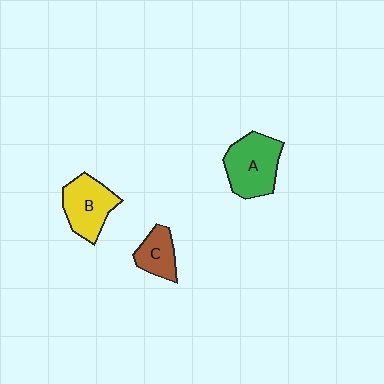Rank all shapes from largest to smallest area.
From largest to smallest: A (green), B (yellow), C (brown).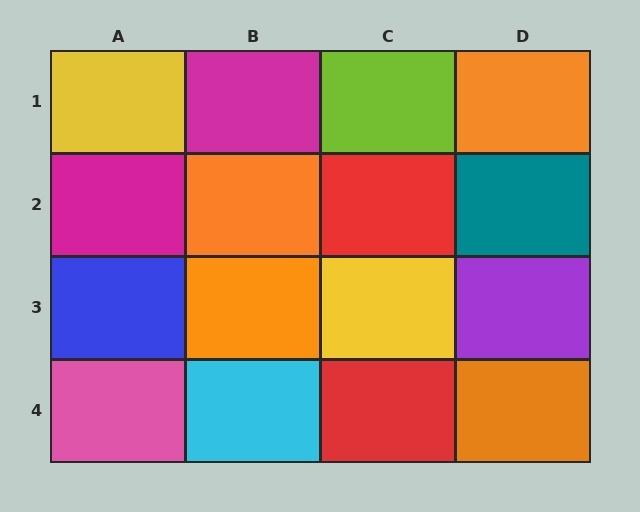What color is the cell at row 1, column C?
Lime.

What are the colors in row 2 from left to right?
Magenta, orange, red, teal.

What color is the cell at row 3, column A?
Blue.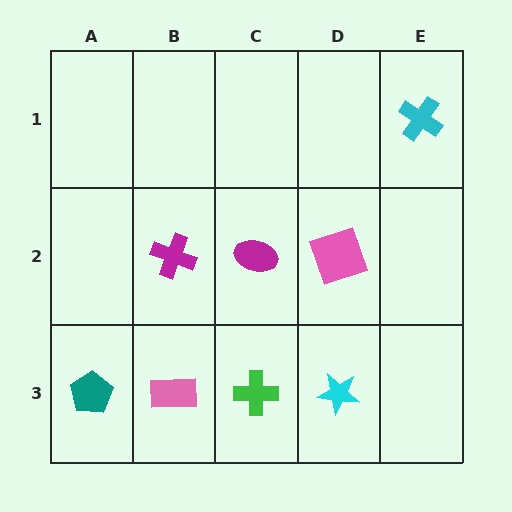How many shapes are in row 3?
4 shapes.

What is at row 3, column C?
A green cross.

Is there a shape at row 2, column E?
No, that cell is empty.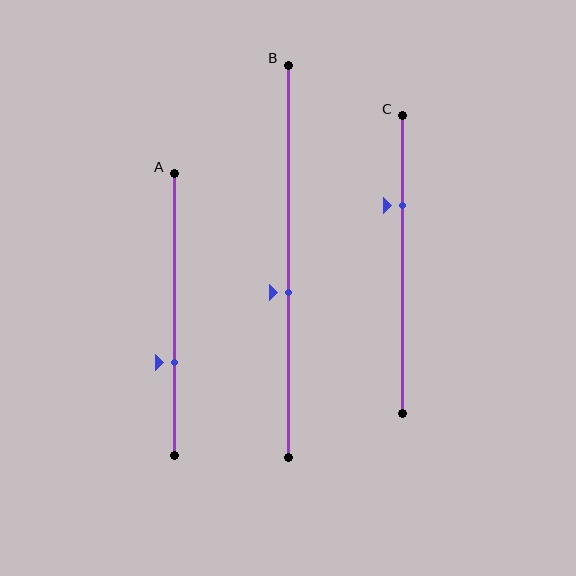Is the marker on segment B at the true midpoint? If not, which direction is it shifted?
No, the marker on segment B is shifted downward by about 8% of the segment length.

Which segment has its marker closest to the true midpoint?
Segment B has its marker closest to the true midpoint.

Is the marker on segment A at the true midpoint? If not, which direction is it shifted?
No, the marker on segment A is shifted downward by about 17% of the segment length.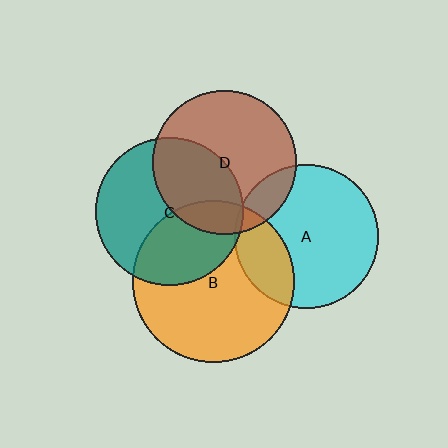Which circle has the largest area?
Circle B (orange).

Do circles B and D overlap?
Yes.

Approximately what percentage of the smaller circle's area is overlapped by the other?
Approximately 15%.